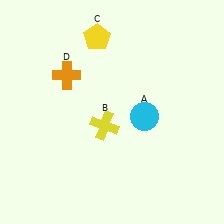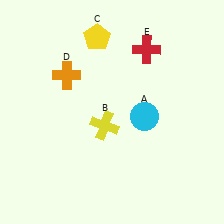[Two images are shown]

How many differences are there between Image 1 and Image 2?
There is 1 difference between the two images.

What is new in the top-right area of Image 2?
A red cross (E) was added in the top-right area of Image 2.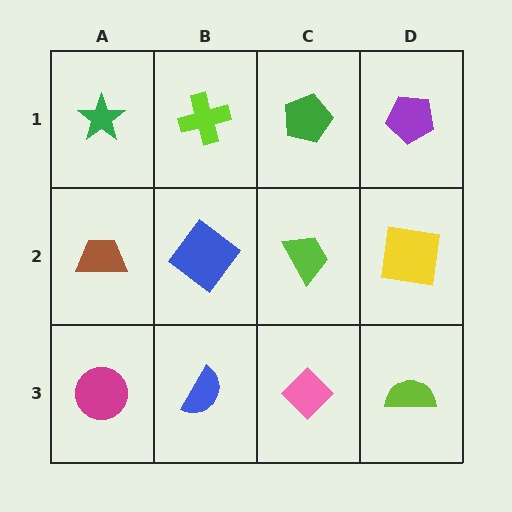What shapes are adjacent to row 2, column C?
A green pentagon (row 1, column C), a pink diamond (row 3, column C), a blue diamond (row 2, column B), a yellow square (row 2, column D).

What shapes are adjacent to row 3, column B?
A blue diamond (row 2, column B), a magenta circle (row 3, column A), a pink diamond (row 3, column C).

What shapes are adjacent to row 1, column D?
A yellow square (row 2, column D), a green pentagon (row 1, column C).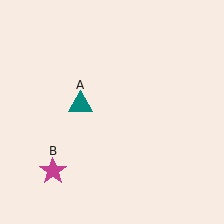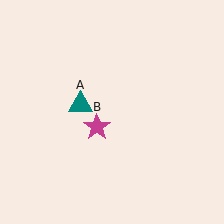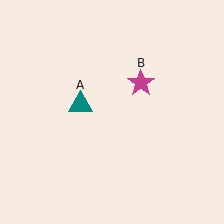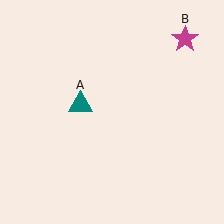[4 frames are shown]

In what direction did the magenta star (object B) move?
The magenta star (object B) moved up and to the right.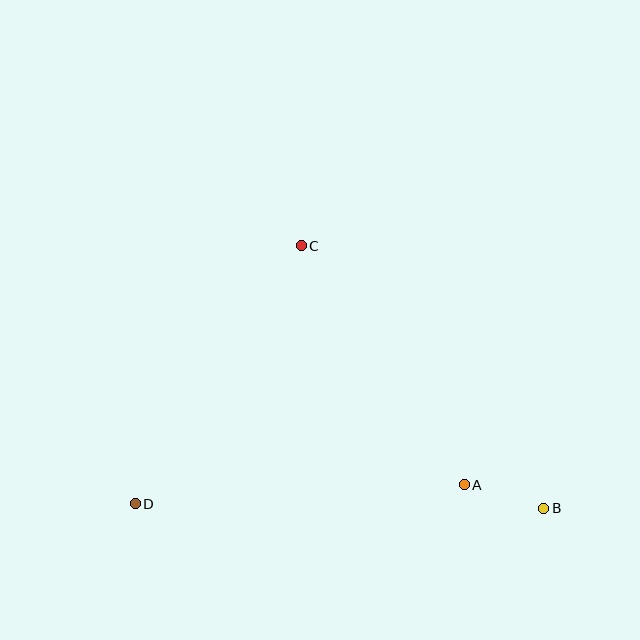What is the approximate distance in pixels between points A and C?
The distance between A and C is approximately 289 pixels.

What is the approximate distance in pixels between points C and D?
The distance between C and D is approximately 307 pixels.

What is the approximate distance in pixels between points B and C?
The distance between B and C is approximately 357 pixels.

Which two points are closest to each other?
Points A and B are closest to each other.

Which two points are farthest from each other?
Points B and D are farthest from each other.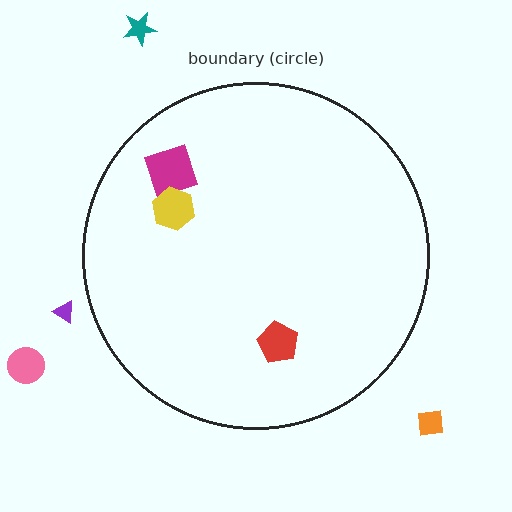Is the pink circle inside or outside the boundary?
Outside.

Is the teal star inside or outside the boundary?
Outside.